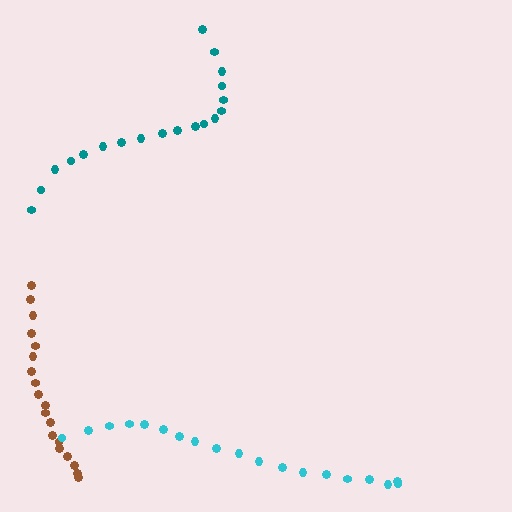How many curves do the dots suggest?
There are 3 distinct paths.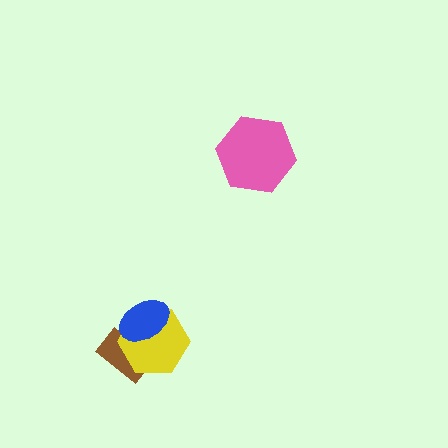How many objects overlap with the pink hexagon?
0 objects overlap with the pink hexagon.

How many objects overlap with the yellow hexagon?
2 objects overlap with the yellow hexagon.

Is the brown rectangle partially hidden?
Yes, it is partially covered by another shape.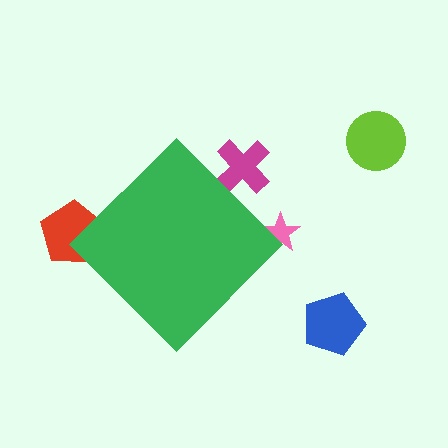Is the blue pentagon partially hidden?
No, the blue pentagon is fully visible.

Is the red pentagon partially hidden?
Yes, the red pentagon is partially hidden behind the green diamond.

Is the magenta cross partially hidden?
Yes, the magenta cross is partially hidden behind the green diamond.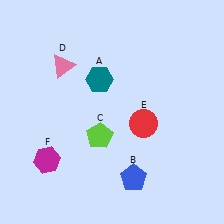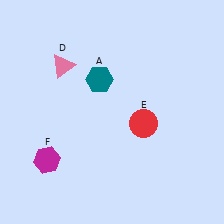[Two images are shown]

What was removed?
The lime pentagon (C), the blue pentagon (B) were removed in Image 2.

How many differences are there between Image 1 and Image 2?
There are 2 differences between the two images.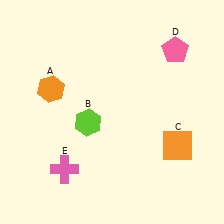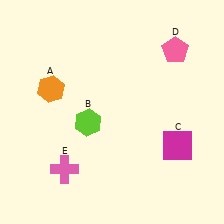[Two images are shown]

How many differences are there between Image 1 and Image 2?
There is 1 difference between the two images.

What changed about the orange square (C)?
In Image 1, C is orange. In Image 2, it changed to magenta.